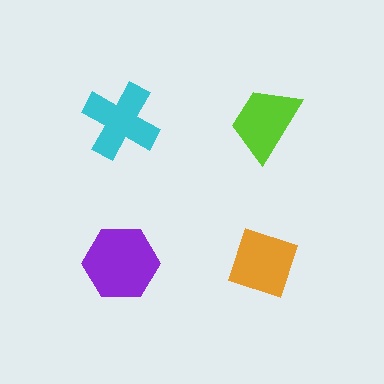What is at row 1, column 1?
A cyan cross.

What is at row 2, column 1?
A purple hexagon.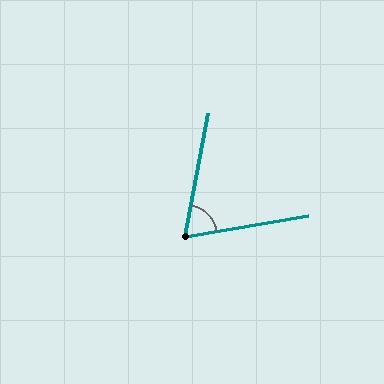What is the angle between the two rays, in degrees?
Approximately 70 degrees.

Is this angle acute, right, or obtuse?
It is acute.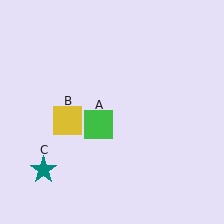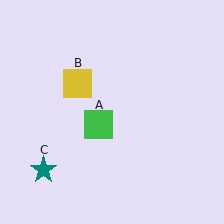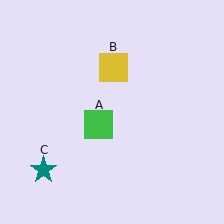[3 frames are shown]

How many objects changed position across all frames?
1 object changed position: yellow square (object B).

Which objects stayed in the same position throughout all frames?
Green square (object A) and teal star (object C) remained stationary.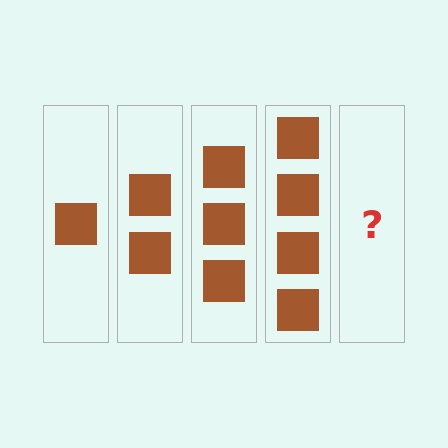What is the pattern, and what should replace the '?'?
The pattern is that each step adds one more square. The '?' should be 5 squares.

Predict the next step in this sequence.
The next step is 5 squares.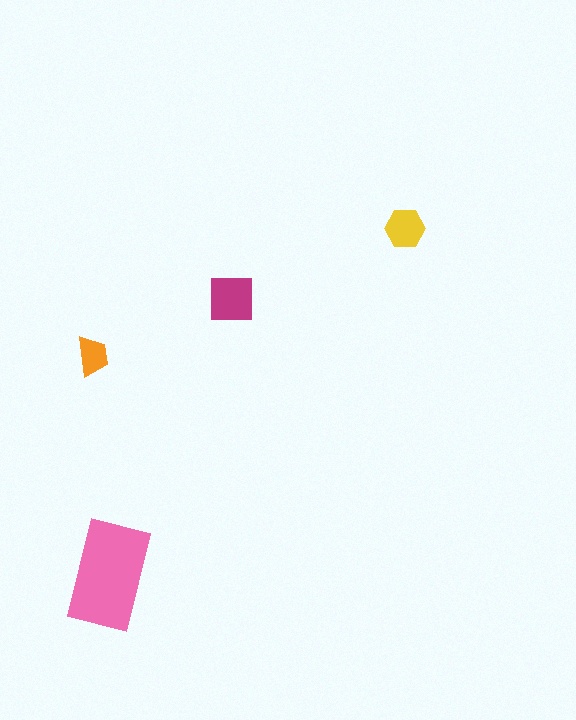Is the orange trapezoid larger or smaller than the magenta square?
Smaller.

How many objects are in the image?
There are 4 objects in the image.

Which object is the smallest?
The orange trapezoid.